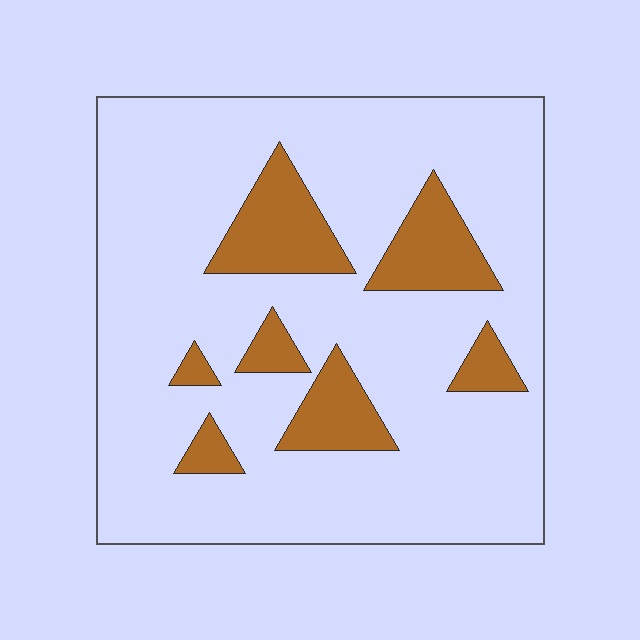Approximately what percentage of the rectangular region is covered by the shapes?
Approximately 15%.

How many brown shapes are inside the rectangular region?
7.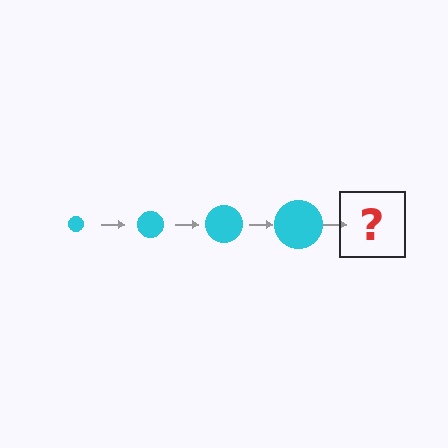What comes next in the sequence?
The next element should be a cyan circle, larger than the previous one.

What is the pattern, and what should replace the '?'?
The pattern is that the circle gets progressively larger each step. The '?' should be a cyan circle, larger than the previous one.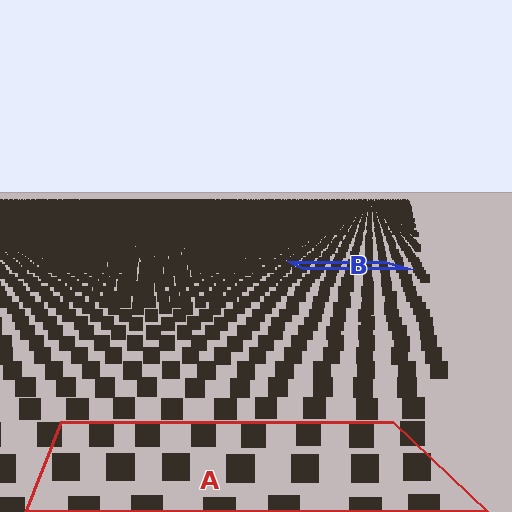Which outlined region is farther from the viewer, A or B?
Region B is farther from the viewer — the texture elements inside it appear smaller and more densely packed.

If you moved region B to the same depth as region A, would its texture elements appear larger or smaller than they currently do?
They would appear larger. At a closer depth, the same texture elements are projected at a bigger on-screen size.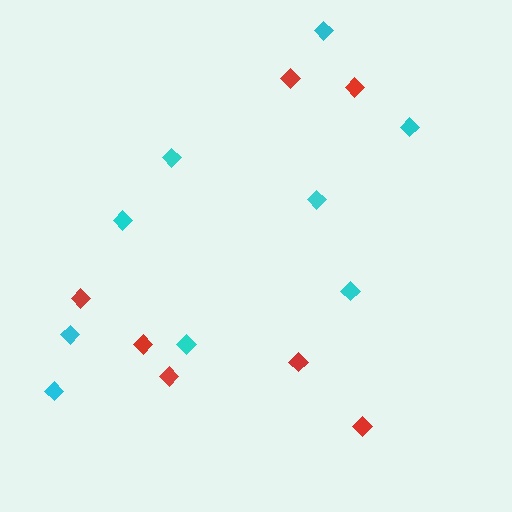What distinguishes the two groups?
There are 2 groups: one group of red diamonds (7) and one group of cyan diamonds (9).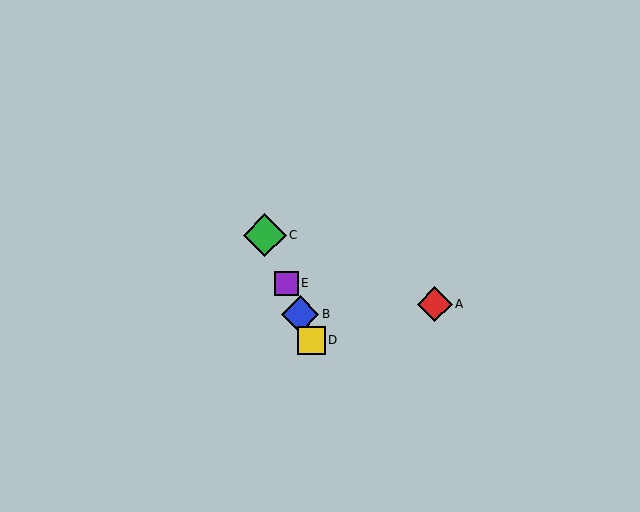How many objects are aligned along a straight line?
4 objects (B, C, D, E) are aligned along a straight line.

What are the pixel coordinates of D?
Object D is at (312, 340).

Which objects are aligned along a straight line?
Objects B, C, D, E are aligned along a straight line.